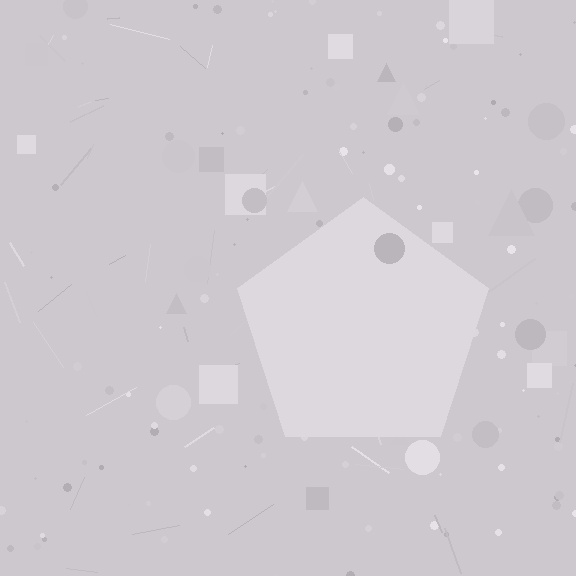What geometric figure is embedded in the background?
A pentagon is embedded in the background.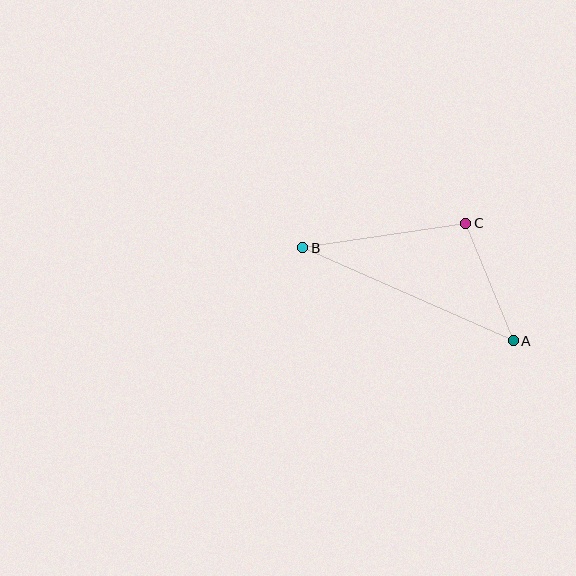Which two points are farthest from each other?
Points A and B are farthest from each other.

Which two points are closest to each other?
Points A and C are closest to each other.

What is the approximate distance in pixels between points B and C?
The distance between B and C is approximately 165 pixels.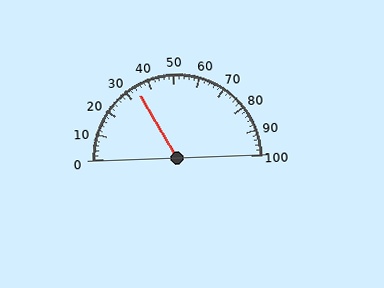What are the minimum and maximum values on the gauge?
The gauge ranges from 0 to 100.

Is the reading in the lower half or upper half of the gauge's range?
The reading is in the lower half of the range (0 to 100).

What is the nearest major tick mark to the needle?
The nearest major tick mark is 30.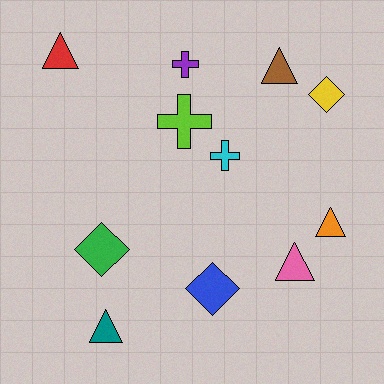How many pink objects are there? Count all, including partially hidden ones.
There is 1 pink object.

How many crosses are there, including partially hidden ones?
There are 3 crosses.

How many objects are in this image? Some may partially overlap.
There are 11 objects.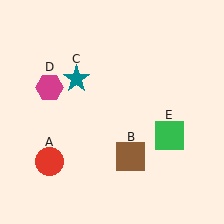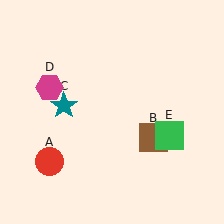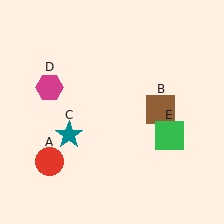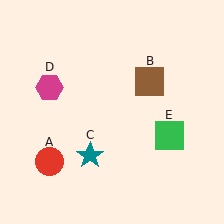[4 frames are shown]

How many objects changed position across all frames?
2 objects changed position: brown square (object B), teal star (object C).